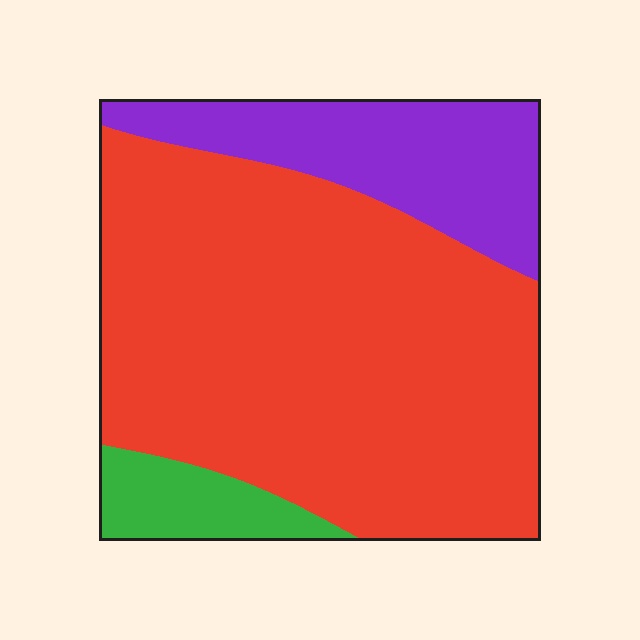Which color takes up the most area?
Red, at roughly 70%.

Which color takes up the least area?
Green, at roughly 10%.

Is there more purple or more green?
Purple.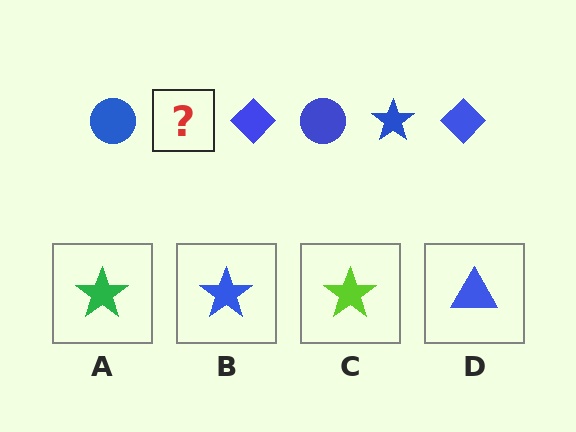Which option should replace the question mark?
Option B.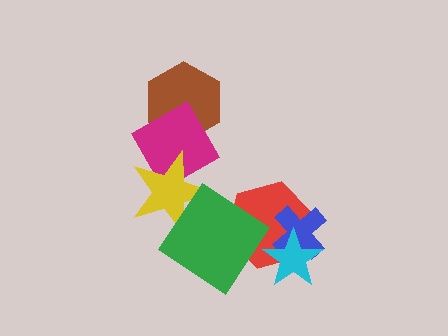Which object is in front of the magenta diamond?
The yellow star is in front of the magenta diamond.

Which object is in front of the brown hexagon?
The magenta diamond is in front of the brown hexagon.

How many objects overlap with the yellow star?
2 objects overlap with the yellow star.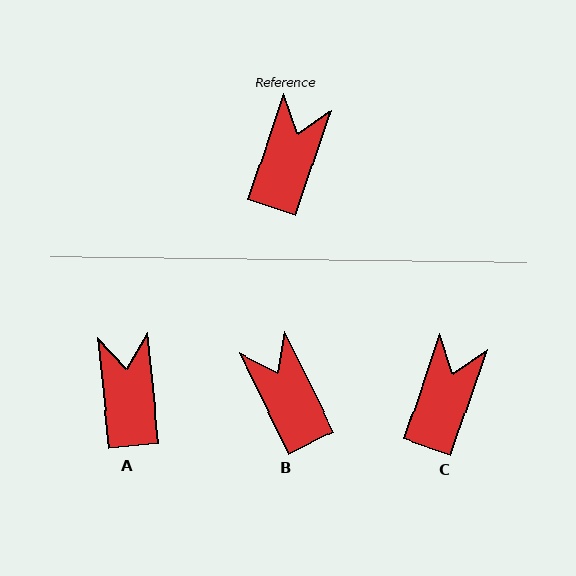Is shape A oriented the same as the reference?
No, it is off by about 24 degrees.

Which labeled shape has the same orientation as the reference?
C.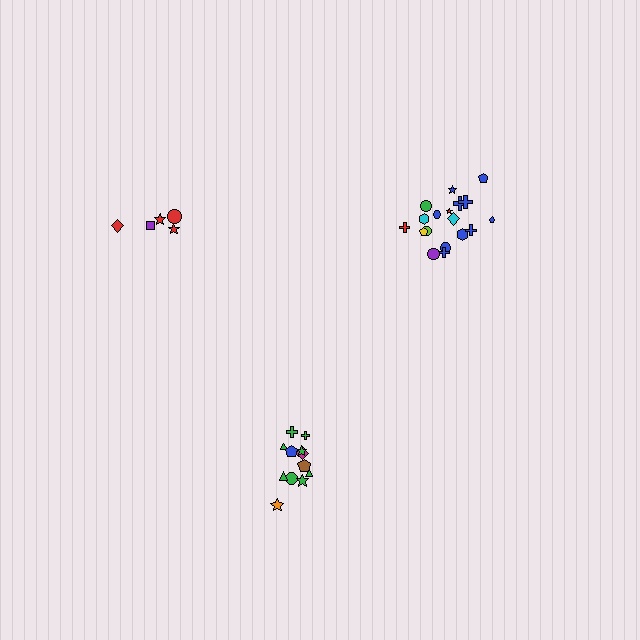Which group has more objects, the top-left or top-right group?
The top-right group.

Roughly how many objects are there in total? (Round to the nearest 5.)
Roughly 35 objects in total.